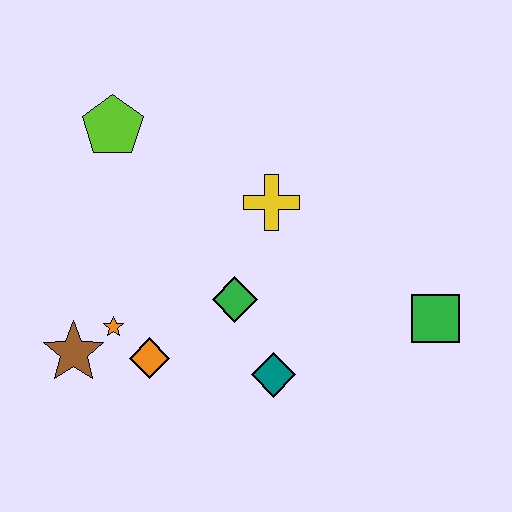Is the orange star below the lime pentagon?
Yes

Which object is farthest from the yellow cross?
The brown star is farthest from the yellow cross.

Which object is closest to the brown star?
The orange star is closest to the brown star.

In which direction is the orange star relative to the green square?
The orange star is to the left of the green square.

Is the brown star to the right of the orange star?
No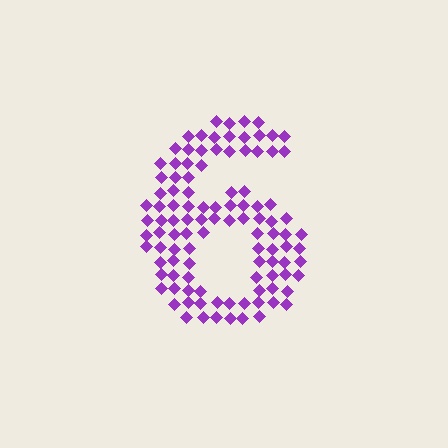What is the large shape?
The large shape is the digit 6.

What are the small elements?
The small elements are diamonds.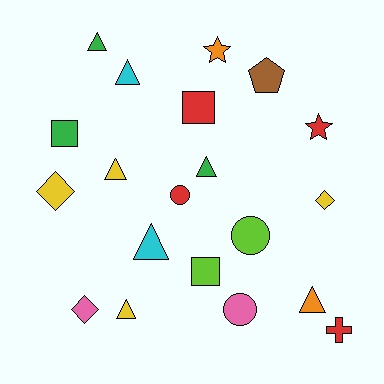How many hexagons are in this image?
There are no hexagons.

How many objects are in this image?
There are 20 objects.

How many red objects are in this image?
There are 4 red objects.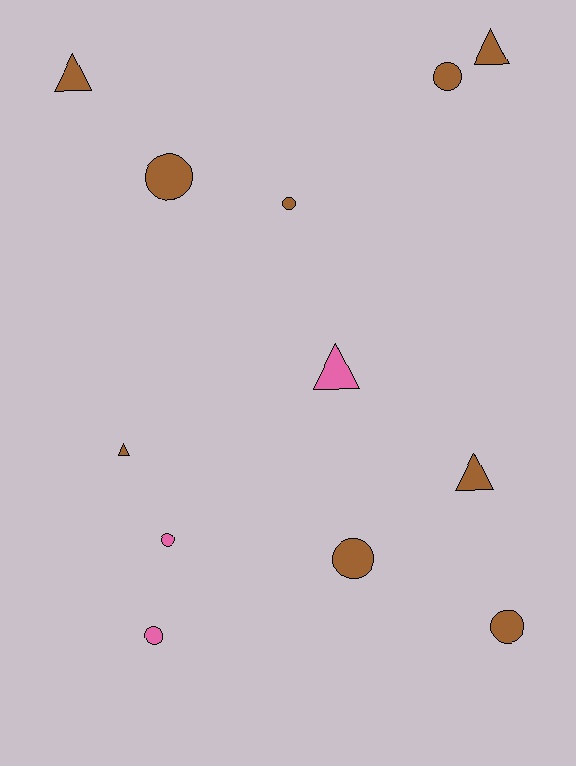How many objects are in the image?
There are 12 objects.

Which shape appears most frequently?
Circle, with 7 objects.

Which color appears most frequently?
Brown, with 9 objects.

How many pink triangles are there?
There is 1 pink triangle.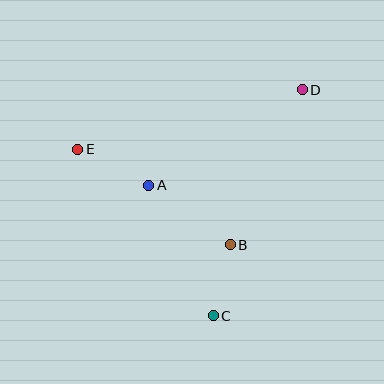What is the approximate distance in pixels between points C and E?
The distance between C and E is approximately 215 pixels.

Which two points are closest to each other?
Points B and C are closest to each other.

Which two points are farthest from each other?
Points C and D are farthest from each other.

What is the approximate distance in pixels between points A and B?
The distance between A and B is approximately 101 pixels.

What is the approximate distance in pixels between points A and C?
The distance between A and C is approximately 145 pixels.